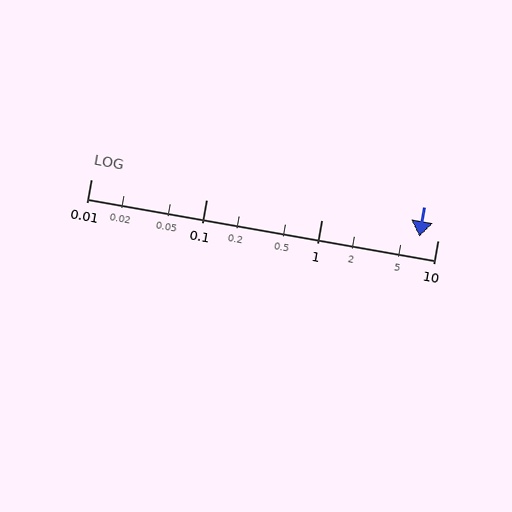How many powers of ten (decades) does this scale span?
The scale spans 3 decades, from 0.01 to 10.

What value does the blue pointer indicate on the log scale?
The pointer indicates approximately 7.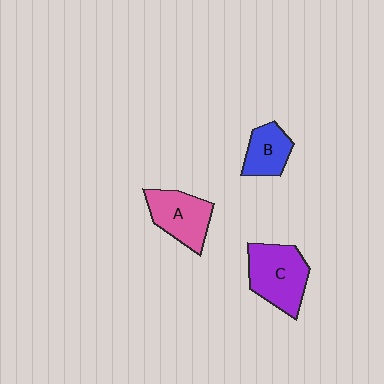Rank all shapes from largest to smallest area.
From largest to smallest: C (purple), A (pink), B (blue).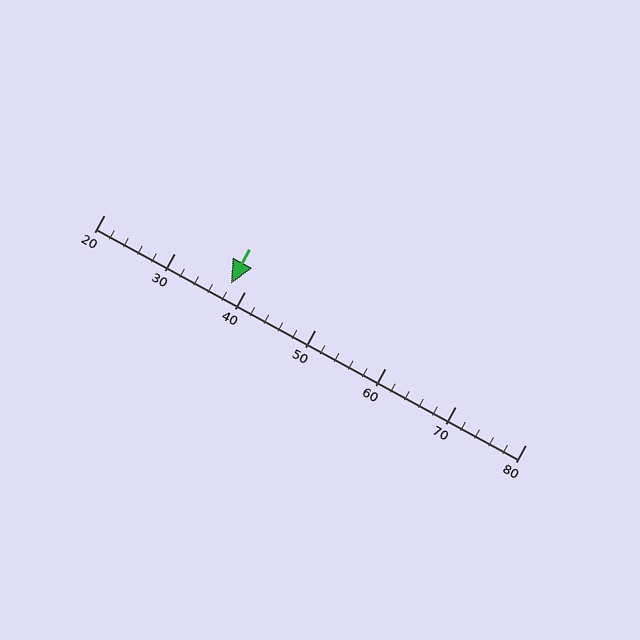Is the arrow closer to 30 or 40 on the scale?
The arrow is closer to 40.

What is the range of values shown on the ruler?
The ruler shows values from 20 to 80.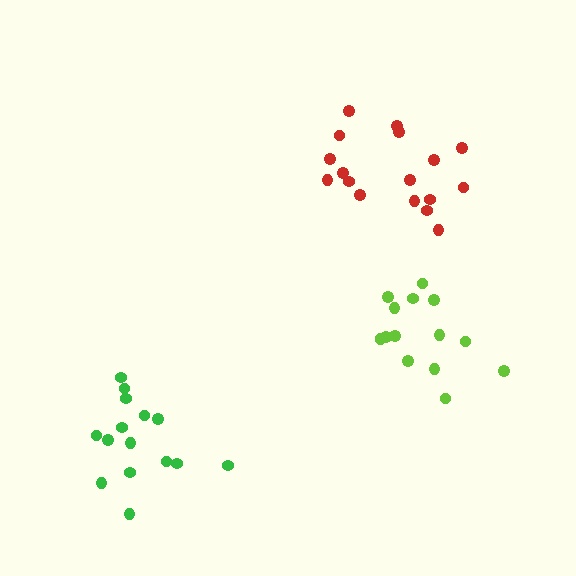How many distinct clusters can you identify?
There are 3 distinct clusters.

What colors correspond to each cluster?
The clusters are colored: lime, green, red.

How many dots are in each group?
Group 1: 15 dots, Group 2: 15 dots, Group 3: 17 dots (47 total).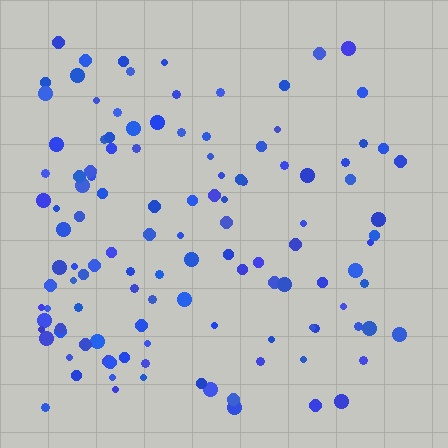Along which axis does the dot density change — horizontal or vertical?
Horizontal.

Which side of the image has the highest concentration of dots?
The left.